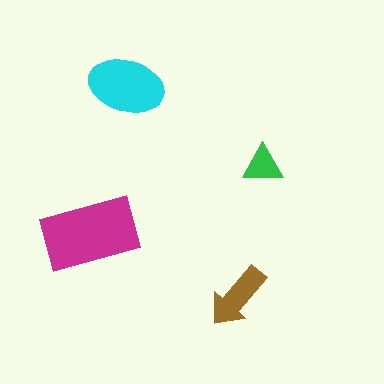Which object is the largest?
The magenta rectangle.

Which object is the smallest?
The green triangle.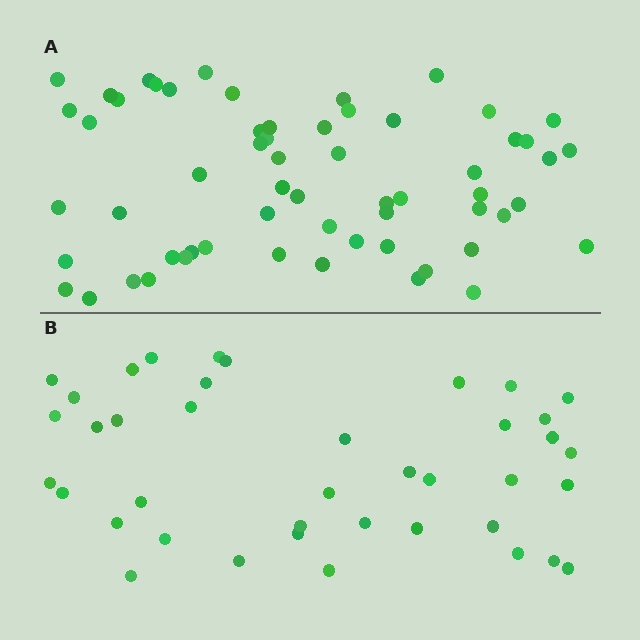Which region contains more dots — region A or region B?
Region A (the top region) has more dots.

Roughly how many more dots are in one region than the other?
Region A has approximately 20 more dots than region B.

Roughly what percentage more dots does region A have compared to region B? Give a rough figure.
About 50% more.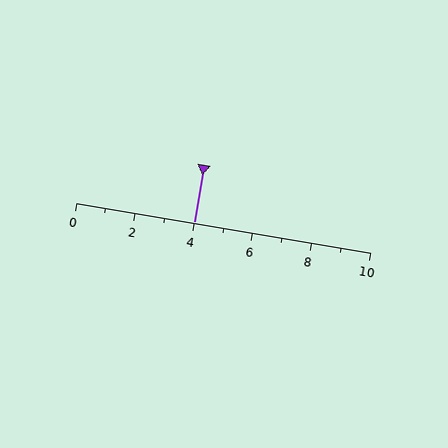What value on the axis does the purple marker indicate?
The marker indicates approximately 4.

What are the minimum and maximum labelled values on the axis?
The axis runs from 0 to 10.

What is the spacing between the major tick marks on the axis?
The major ticks are spaced 2 apart.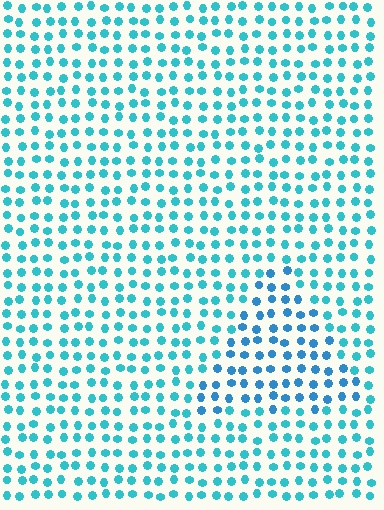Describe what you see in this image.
The image is filled with small cyan elements in a uniform arrangement. A triangle-shaped region is visible where the elements are tinted to a slightly different hue, forming a subtle color boundary.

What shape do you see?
I see a triangle.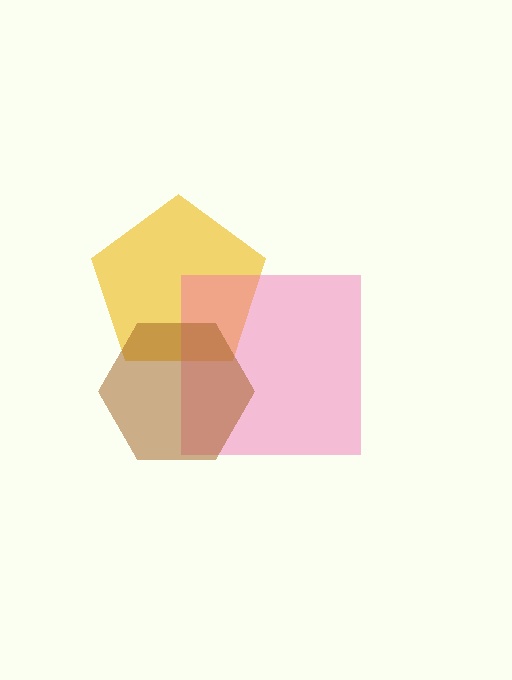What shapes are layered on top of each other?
The layered shapes are: a yellow pentagon, a pink square, a brown hexagon.